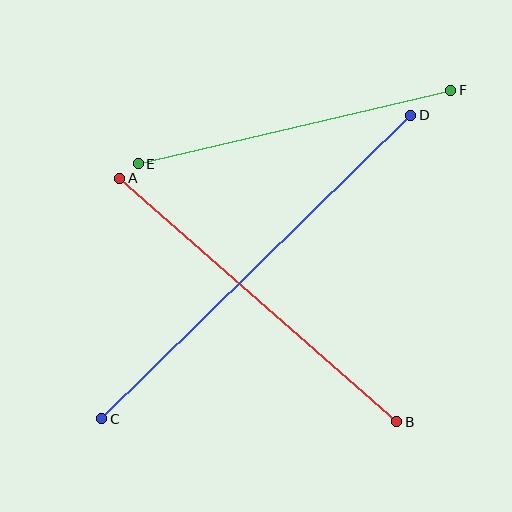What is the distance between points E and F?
The distance is approximately 321 pixels.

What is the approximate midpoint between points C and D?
The midpoint is at approximately (256, 267) pixels.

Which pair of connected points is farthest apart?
Points C and D are farthest apart.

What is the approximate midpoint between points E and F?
The midpoint is at approximately (295, 127) pixels.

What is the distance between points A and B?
The distance is approximately 369 pixels.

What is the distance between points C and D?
The distance is approximately 433 pixels.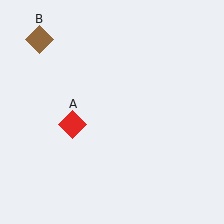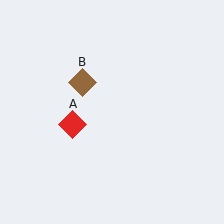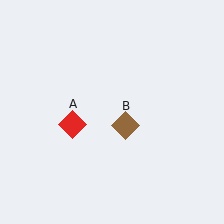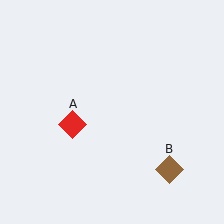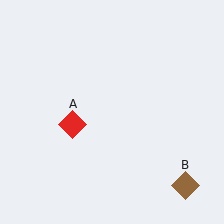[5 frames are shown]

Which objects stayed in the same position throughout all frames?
Red diamond (object A) remained stationary.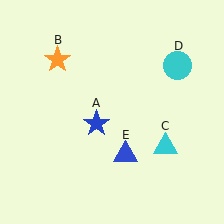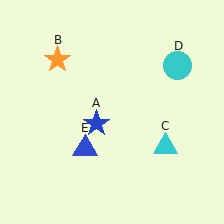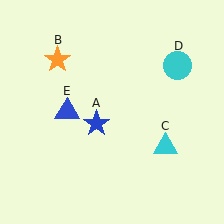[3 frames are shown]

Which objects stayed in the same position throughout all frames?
Blue star (object A) and orange star (object B) and cyan triangle (object C) and cyan circle (object D) remained stationary.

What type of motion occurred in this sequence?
The blue triangle (object E) rotated clockwise around the center of the scene.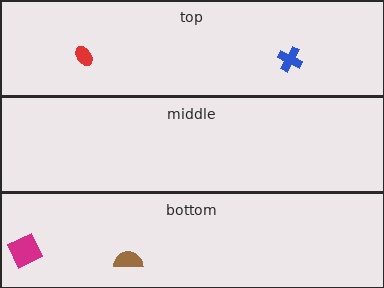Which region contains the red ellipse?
The top region.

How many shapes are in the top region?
2.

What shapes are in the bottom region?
The brown semicircle, the magenta square.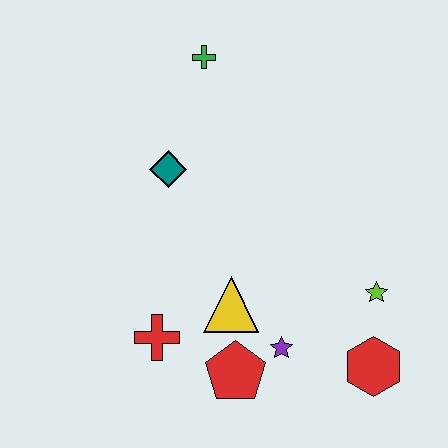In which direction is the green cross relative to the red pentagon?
The green cross is above the red pentagon.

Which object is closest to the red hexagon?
The lime star is closest to the red hexagon.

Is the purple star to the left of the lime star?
Yes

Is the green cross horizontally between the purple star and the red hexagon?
No